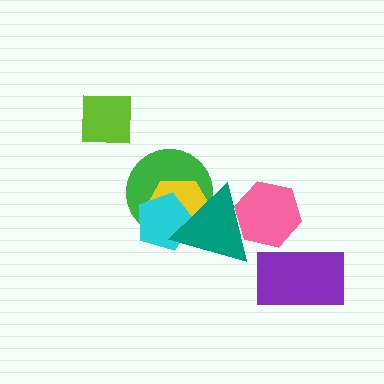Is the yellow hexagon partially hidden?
Yes, it is partially covered by another shape.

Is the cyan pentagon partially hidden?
Yes, it is partially covered by another shape.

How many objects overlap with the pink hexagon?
1 object overlaps with the pink hexagon.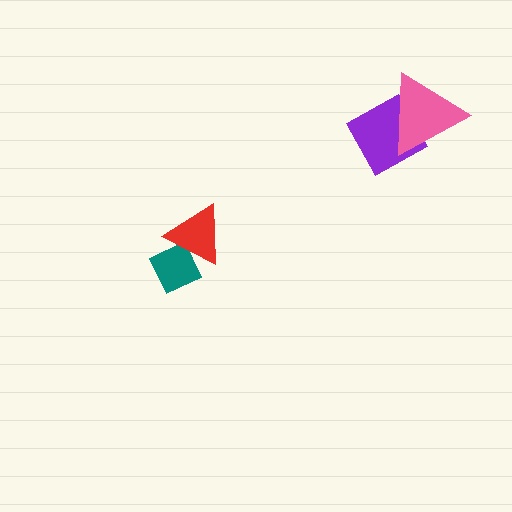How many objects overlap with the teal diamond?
1 object overlaps with the teal diamond.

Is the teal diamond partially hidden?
Yes, it is partially covered by another shape.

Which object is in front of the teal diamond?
The red triangle is in front of the teal diamond.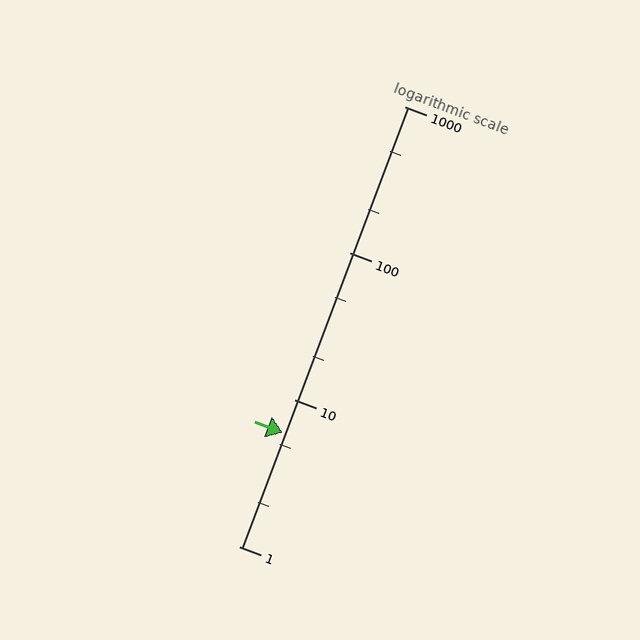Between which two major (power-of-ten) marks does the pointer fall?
The pointer is between 1 and 10.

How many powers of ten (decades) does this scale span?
The scale spans 3 decades, from 1 to 1000.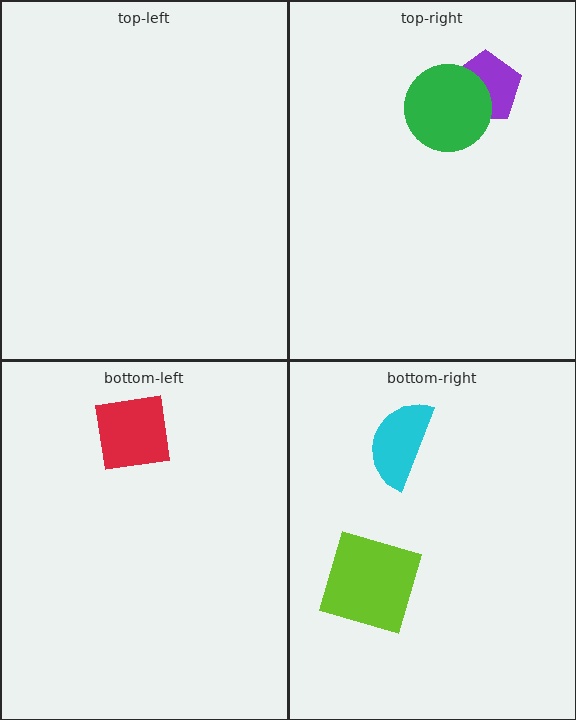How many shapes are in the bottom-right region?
2.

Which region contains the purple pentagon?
The top-right region.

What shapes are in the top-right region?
The purple pentagon, the green circle.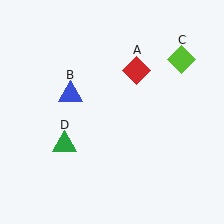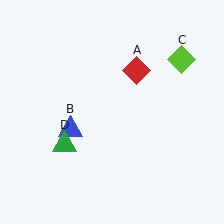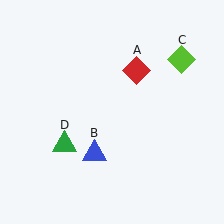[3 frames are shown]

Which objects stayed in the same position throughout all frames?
Red diamond (object A) and lime diamond (object C) and green triangle (object D) remained stationary.